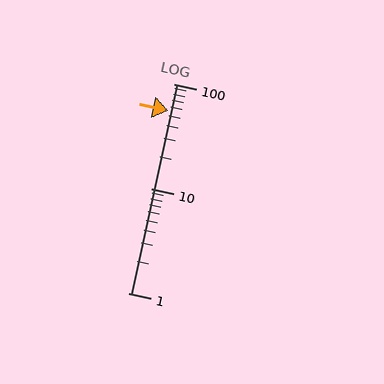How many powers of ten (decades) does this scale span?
The scale spans 2 decades, from 1 to 100.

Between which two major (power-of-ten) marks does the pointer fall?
The pointer is between 10 and 100.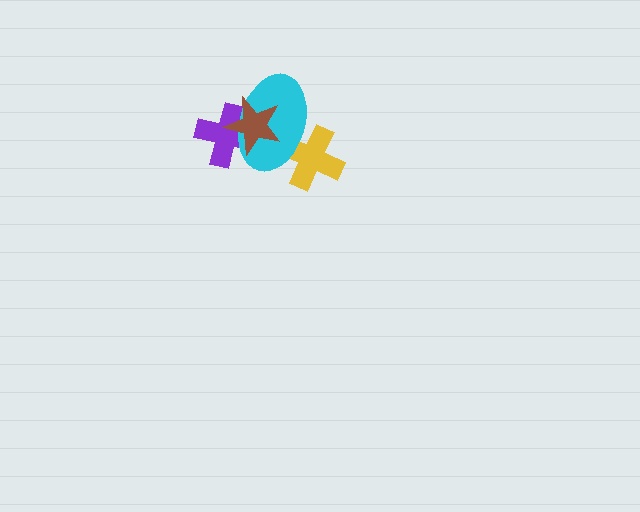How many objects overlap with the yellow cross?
1 object overlaps with the yellow cross.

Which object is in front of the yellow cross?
The cyan ellipse is in front of the yellow cross.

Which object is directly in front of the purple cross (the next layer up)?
The cyan ellipse is directly in front of the purple cross.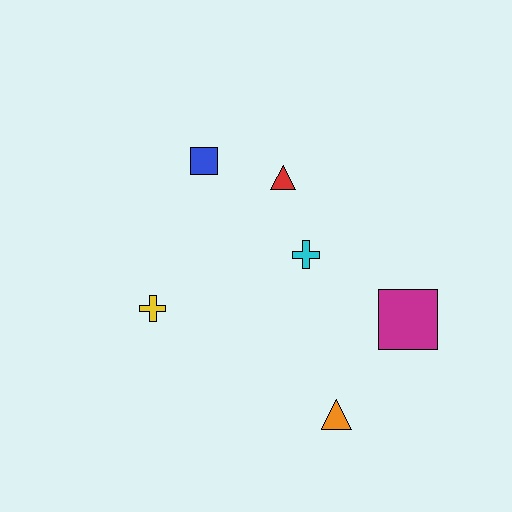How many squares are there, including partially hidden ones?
There are 2 squares.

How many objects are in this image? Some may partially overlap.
There are 6 objects.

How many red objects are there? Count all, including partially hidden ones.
There is 1 red object.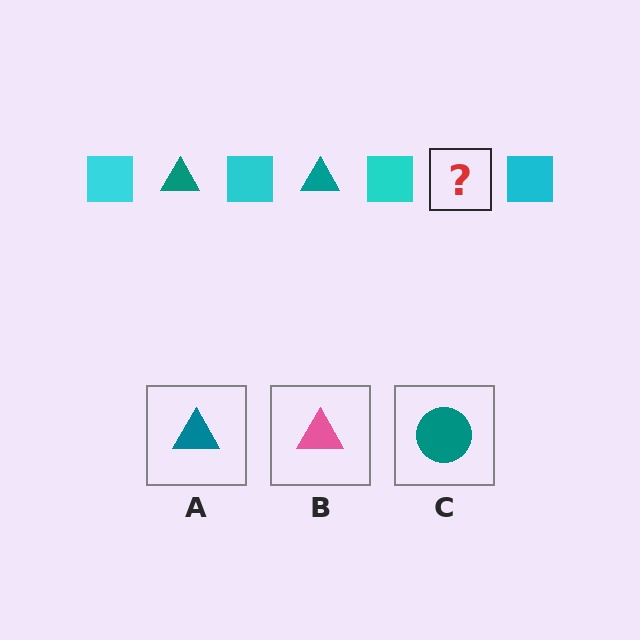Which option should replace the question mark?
Option A.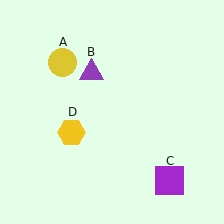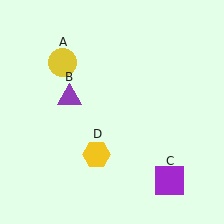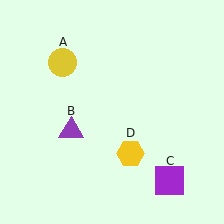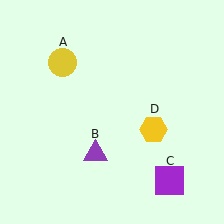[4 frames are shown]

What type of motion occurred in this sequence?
The purple triangle (object B), yellow hexagon (object D) rotated counterclockwise around the center of the scene.